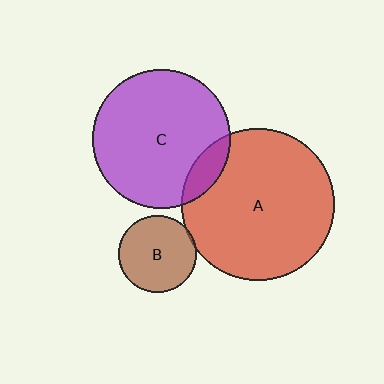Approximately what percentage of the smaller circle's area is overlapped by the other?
Approximately 10%.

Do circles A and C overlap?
Yes.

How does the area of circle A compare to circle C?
Approximately 1.2 times.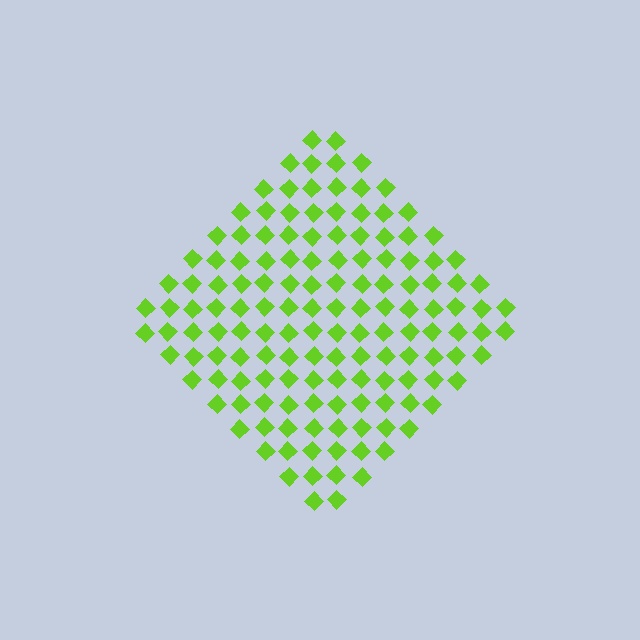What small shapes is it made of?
It is made of small diamonds.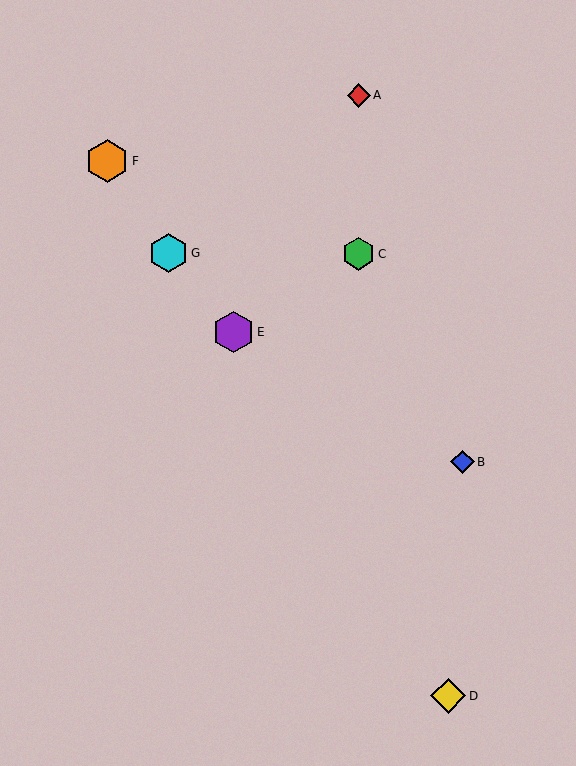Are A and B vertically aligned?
No, A is at x≈359 and B is at x≈462.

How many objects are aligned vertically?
2 objects (A, C) are aligned vertically.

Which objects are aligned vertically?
Objects A, C are aligned vertically.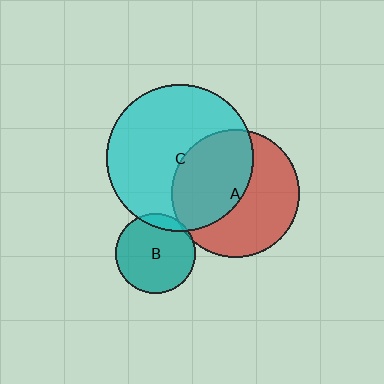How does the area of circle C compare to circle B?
Approximately 3.3 times.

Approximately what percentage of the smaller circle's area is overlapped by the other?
Approximately 5%.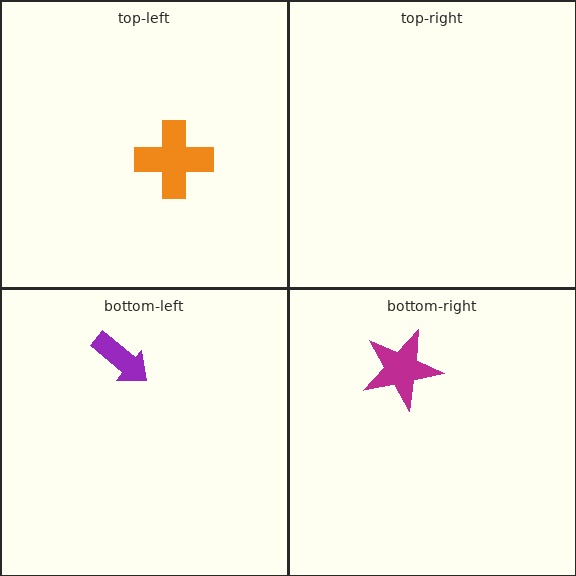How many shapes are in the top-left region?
1.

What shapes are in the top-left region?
The orange cross.